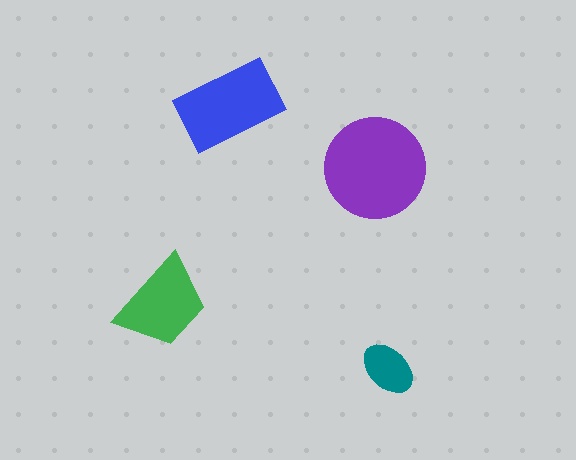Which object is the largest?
The purple circle.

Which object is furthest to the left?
The green trapezoid is leftmost.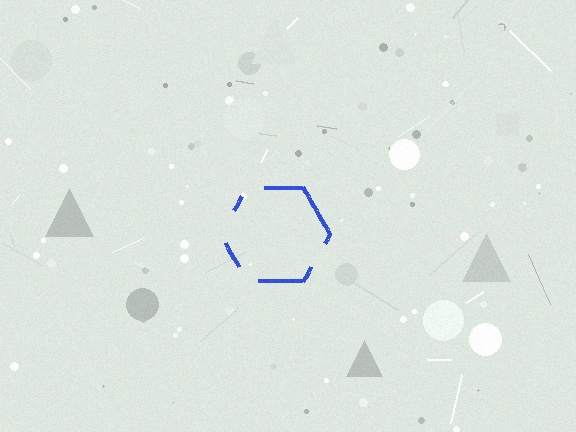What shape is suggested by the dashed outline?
The dashed outline suggests a hexagon.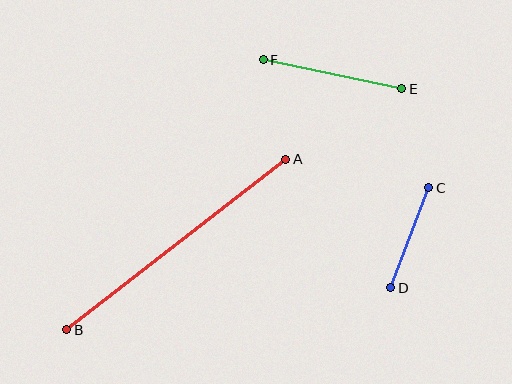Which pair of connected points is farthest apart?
Points A and B are farthest apart.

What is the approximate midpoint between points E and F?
The midpoint is at approximately (332, 74) pixels.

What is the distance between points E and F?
The distance is approximately 141 pixels.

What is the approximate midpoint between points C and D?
The midpoint is at approximately (410, 238) pixels.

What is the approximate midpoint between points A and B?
The midpoint is at approximately (176, 244) pixels.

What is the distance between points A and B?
The distance is approximately 278 pixels.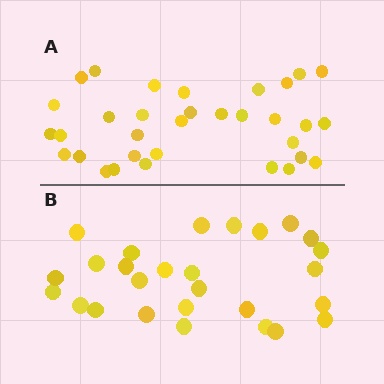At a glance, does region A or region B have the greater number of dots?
Region A (the top region) has more dots.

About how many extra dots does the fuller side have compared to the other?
Region A has about 6 more dots than region B.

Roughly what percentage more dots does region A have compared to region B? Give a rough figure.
About 20% more.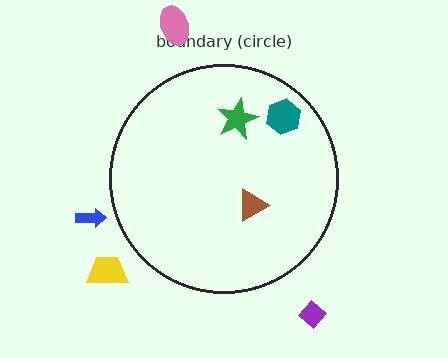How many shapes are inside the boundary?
3 inside, 4 outside.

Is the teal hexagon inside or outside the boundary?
Inside.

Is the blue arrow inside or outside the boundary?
Outside.